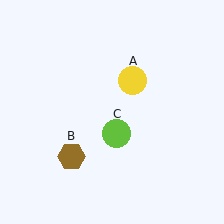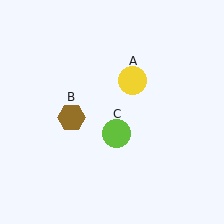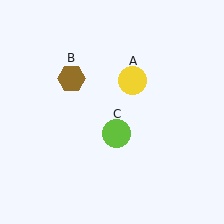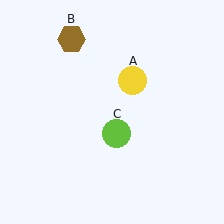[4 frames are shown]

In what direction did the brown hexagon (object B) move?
The brown hexagon (object B) moved up.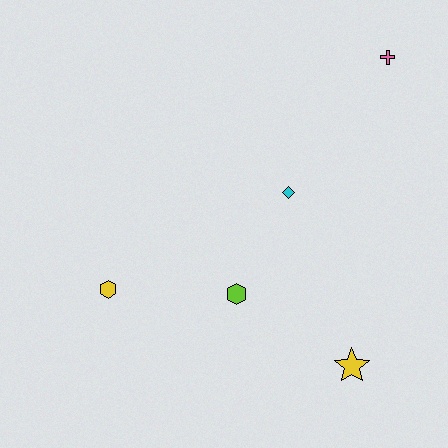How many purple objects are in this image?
There are no purple objects.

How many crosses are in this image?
There is 1 cross.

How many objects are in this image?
There are 5 objects.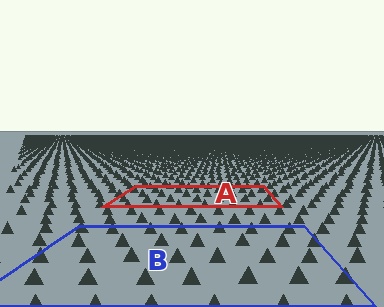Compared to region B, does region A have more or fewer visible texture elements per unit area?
Region A has more texture elements per unit area — they are packed more densely because it is farther away.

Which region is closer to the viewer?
Region B is closer. The texture elements there are larger and more spread out.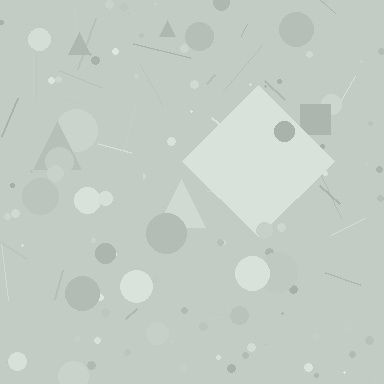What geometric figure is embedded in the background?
A diamond is embedded in the background.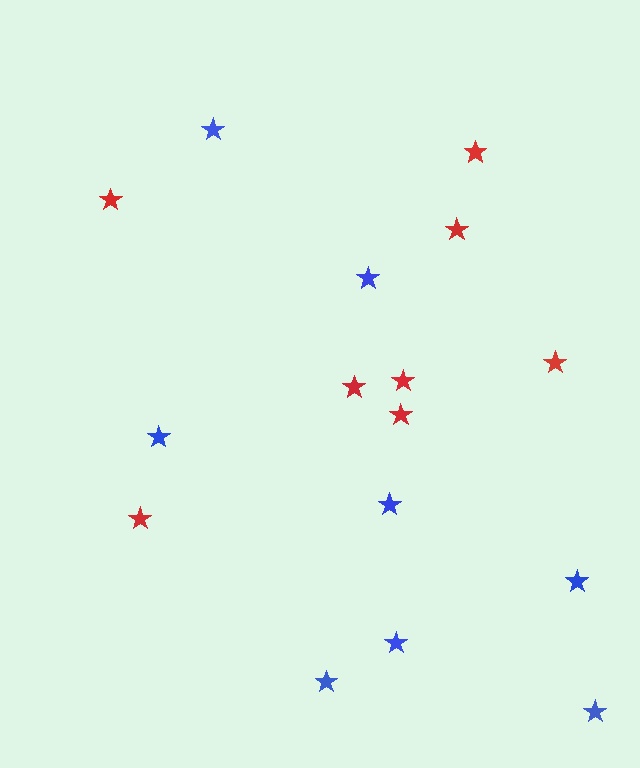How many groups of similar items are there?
There are 2 groups: one group of red stars (8) and one group of blue stars (8).